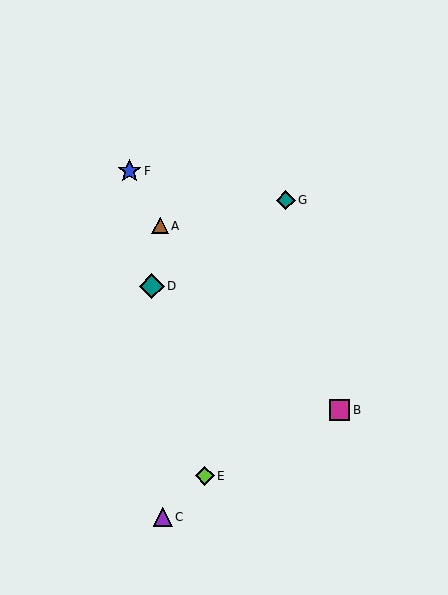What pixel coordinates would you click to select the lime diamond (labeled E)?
Click at (205, 476) to select the lime diamond E.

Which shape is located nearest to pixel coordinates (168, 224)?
The brown triangle (labeled A) at (160, 226) is nearest to that location.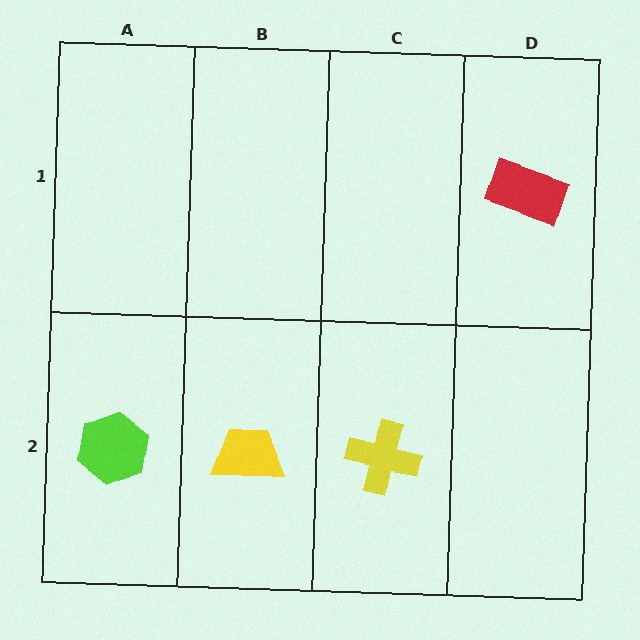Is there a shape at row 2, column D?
No, that cell is empty.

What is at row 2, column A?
A lime hexagon.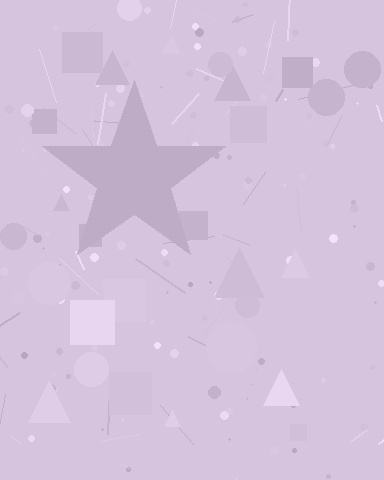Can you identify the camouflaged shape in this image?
The camouflaged shape is a star.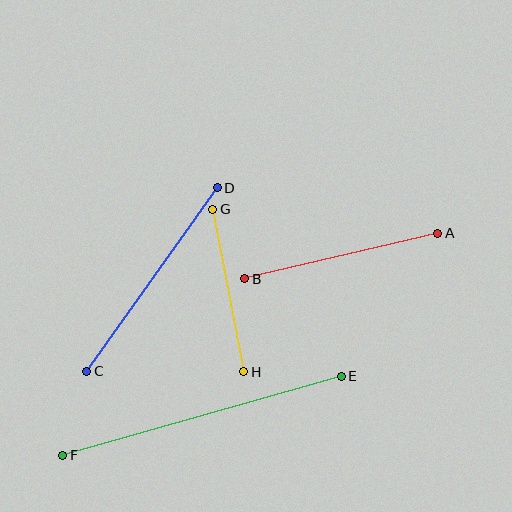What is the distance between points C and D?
The distance is approximately 225 pixels.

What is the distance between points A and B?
The distance is approximately 198 pixels.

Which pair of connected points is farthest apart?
Points E and F are farthest apart.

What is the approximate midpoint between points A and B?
The midpoint is at approximately (341, 256) pixels.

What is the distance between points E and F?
The distance is approximately 289 pixels.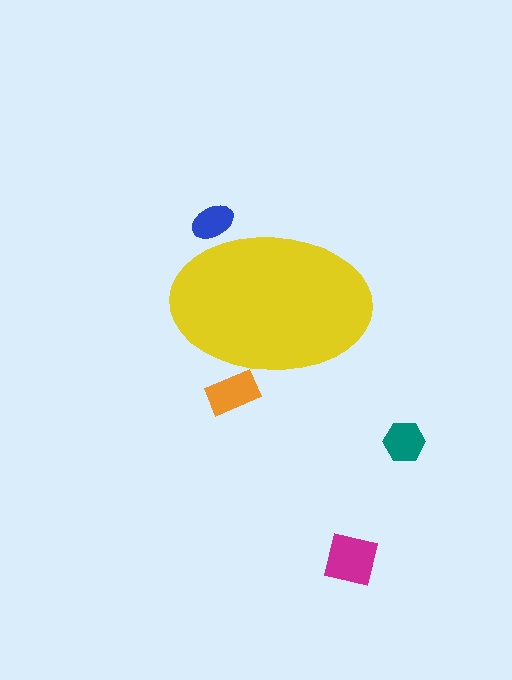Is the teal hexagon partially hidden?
No, the teal hexagon is fully visible.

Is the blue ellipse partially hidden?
Yes, the blue ellipse is partially hidden behind the yellow ellipse.